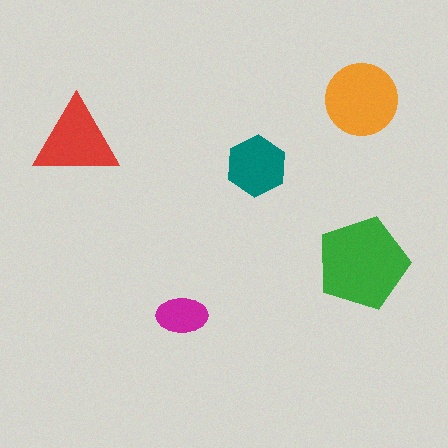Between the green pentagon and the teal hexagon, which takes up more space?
The green pentagon.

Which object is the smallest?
The magenta ellipse.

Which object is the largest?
The green pentagon.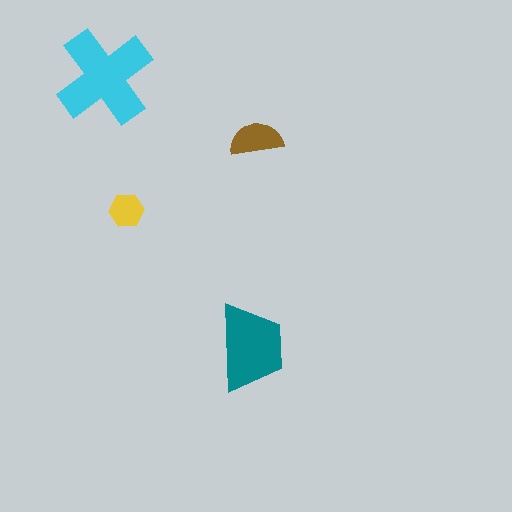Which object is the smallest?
The yellow hexagon.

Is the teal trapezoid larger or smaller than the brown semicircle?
Larger.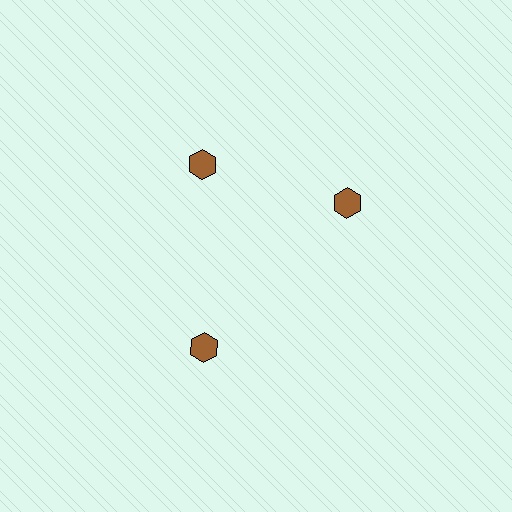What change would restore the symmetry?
The symmetry would be restored by rotating it back into even spacing with its neighbors so that all 3 hexagons sit at equal angles and equal distance from the center.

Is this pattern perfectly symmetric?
No. The 3 brown hexagons are arranged in a ring, but one element near the 3 o'clock position is rotated out of alignment along the ring, breaking the 3-fold rotational symmetry.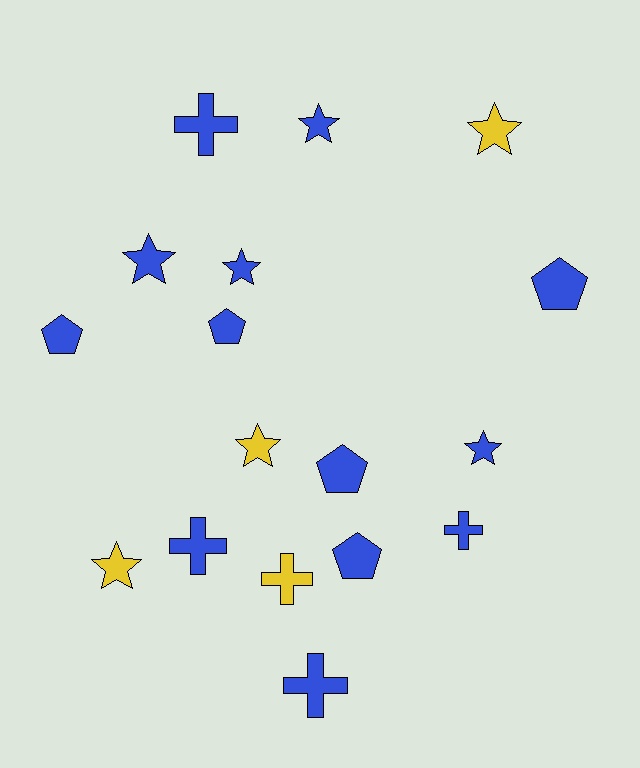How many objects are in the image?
There are 17 objects.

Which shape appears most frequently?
Star, with 7 objects.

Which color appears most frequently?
Blue, with 13 objects.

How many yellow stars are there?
There are 3 yellow stars.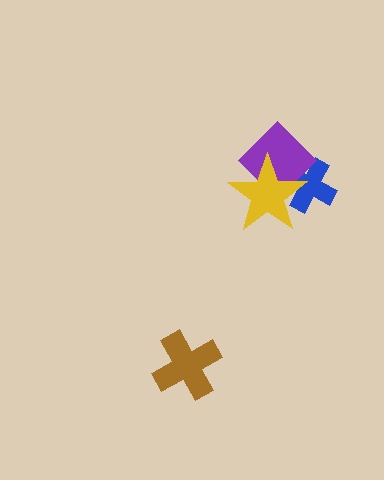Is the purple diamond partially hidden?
Yes, it is partially covered by another shape.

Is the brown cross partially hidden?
No, no other shape covers it.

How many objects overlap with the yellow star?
2 objects overlap with the yellow star.